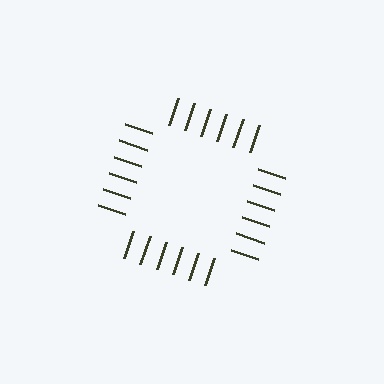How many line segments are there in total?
24 — 6 along each of the 4 edges.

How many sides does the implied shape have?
4 sides — the line-ends trace a square.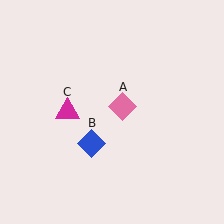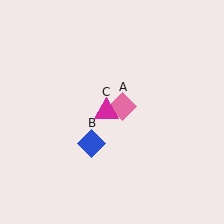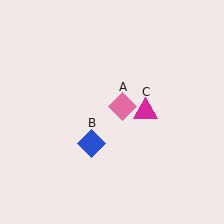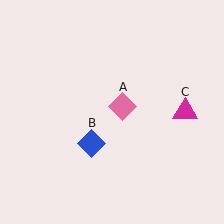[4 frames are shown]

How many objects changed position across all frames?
1 object changed position: magenta triangle (object C).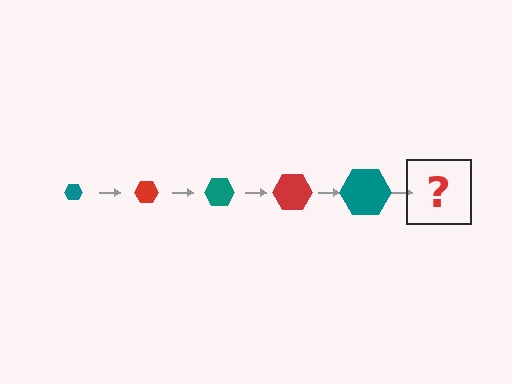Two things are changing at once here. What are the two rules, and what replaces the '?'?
The two rules are that the hexagon grows larger each step and the color cycles through teal and red. The '?' should be a red hexagon, larger than the previous one.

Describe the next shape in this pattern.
It should be a red hexagon, larger than the previous one.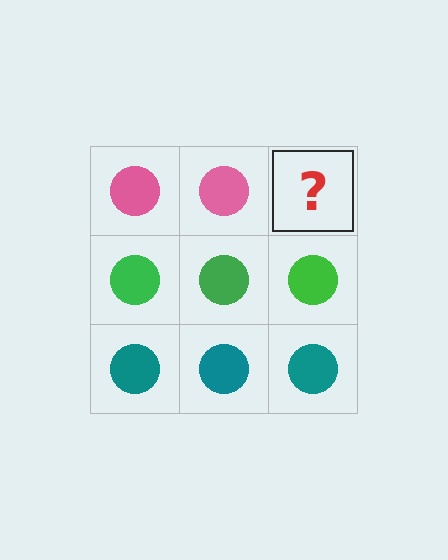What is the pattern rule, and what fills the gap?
The rule is that each row has a consistent color. The gap should be filled with a pink circle.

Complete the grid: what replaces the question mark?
The question mark should be replaced with a pink circle.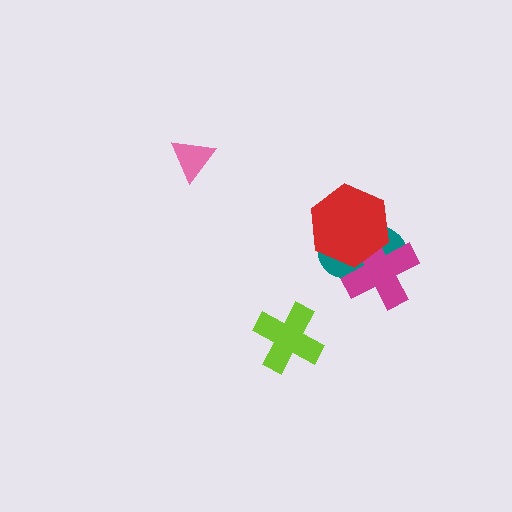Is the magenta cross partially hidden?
Yes, it is partially covered by another shape.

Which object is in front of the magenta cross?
The red hexagon is in front of the magenta cross.